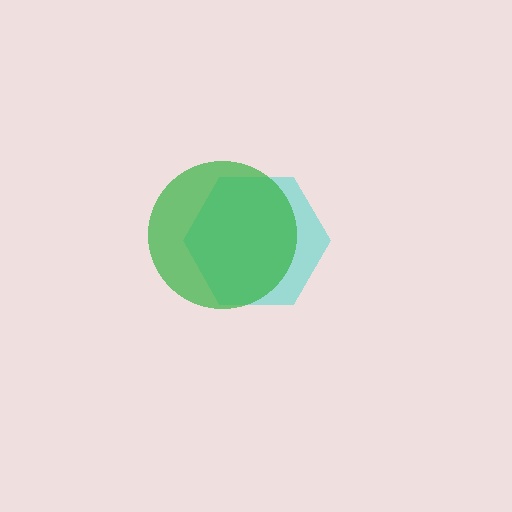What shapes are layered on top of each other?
The layered shapes are: a cyan hexagon, a green circle.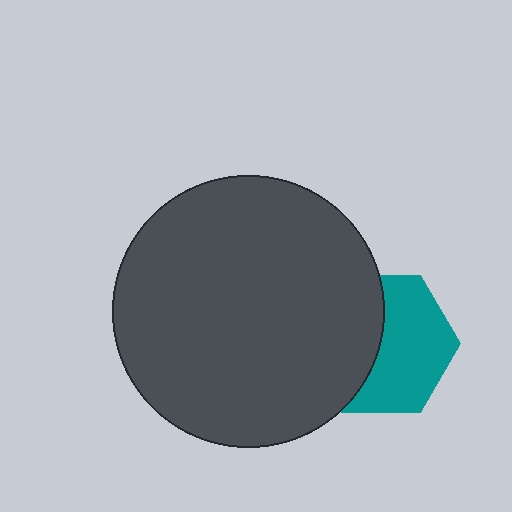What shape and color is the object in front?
The object in front is a dark gray circle.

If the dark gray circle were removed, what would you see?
You would see the complete teal hexagon.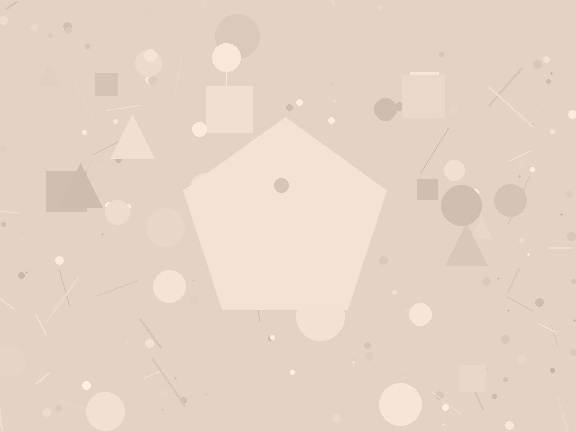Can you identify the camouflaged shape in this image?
The camouflaged shape is a pentagon.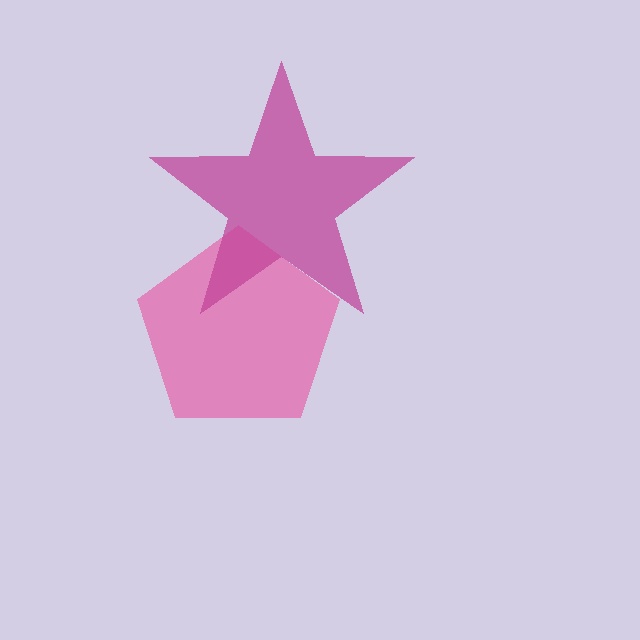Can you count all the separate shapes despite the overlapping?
Yes, there are 2 separate shapes.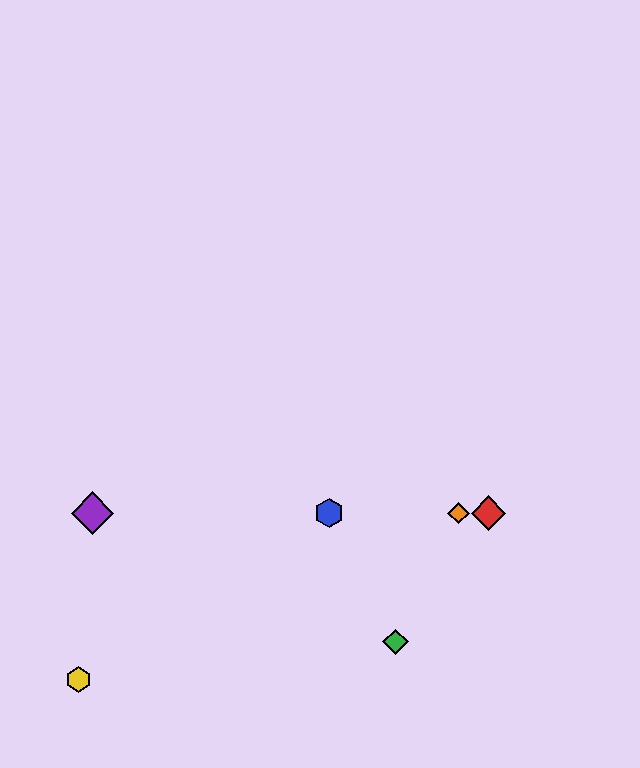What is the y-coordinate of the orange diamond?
The orange diamond is at y≈513.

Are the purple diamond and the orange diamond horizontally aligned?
Yes, both are at y≈513.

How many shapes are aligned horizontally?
4 shapes (the red diamond, the blue hexagon, the purple diamond, the orange diamond) are aligned horizontally.